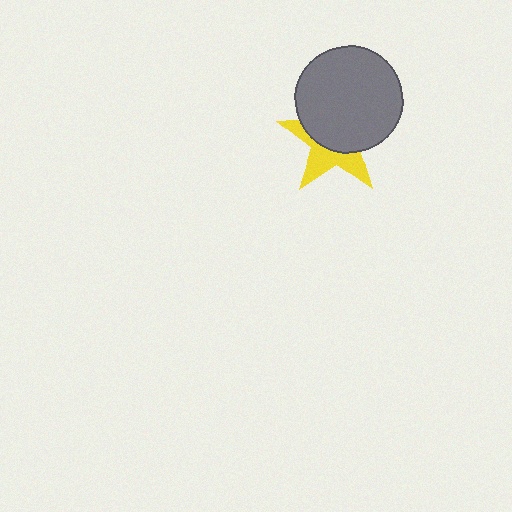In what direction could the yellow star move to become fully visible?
The yellow star could move down. That would shift it out from behind the gray circle entirely.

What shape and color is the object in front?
The object in front is a gray circle.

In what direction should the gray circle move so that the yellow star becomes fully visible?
The gray circle should move up. That is the shortest direction to clear the overlap and leave the yellow star fully visible.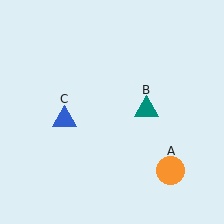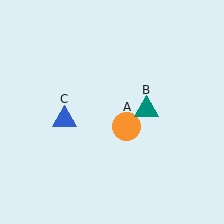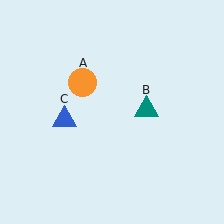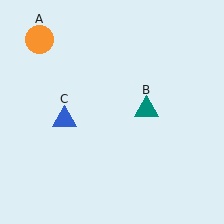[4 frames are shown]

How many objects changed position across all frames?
1 object changed position: orange circle (object A).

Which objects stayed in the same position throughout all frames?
Teal triangle (object B) and blue triangle (object C) remained stationary.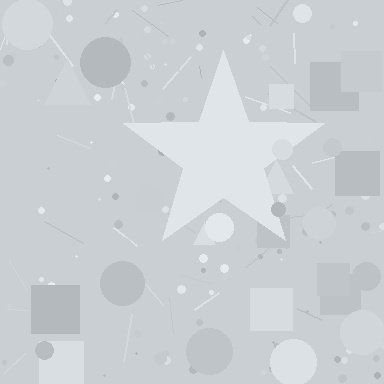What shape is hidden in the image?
A star is hidden in the image.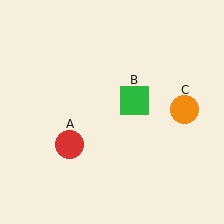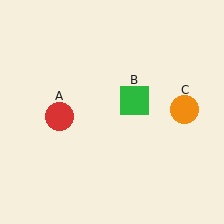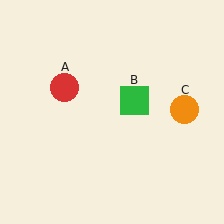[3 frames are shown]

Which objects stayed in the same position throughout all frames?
Green square (object B) and orange circle (object C) remained stationary.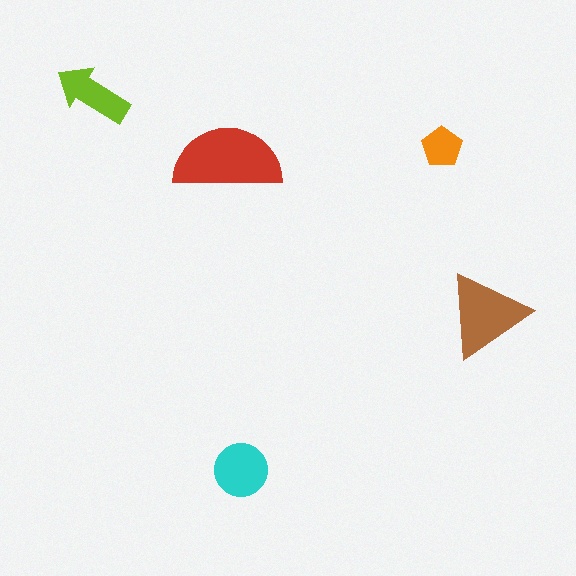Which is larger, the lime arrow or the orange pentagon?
The lime arrow.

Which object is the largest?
The red semicircle.